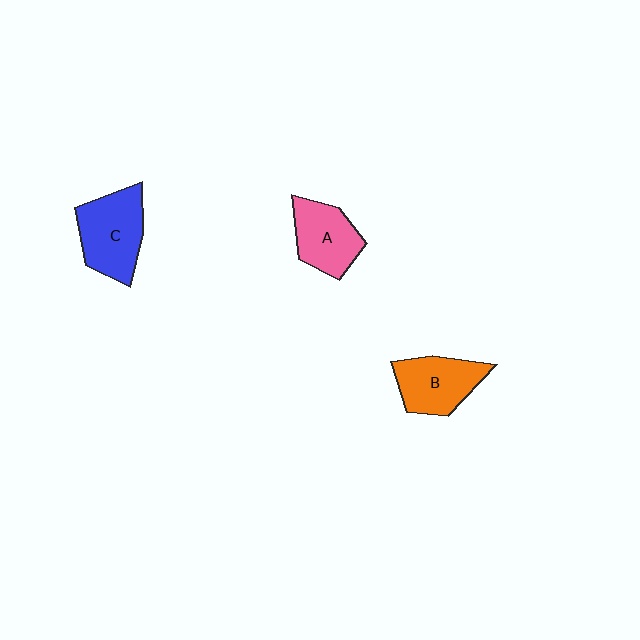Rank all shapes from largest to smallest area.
From largest to smallest: C (blue), B (orange), A (pink).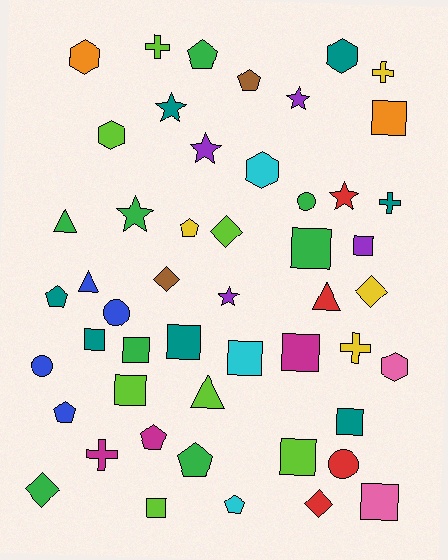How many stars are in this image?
There are 6 stars.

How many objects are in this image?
There are 50 objects.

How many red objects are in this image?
There are 4 red objects.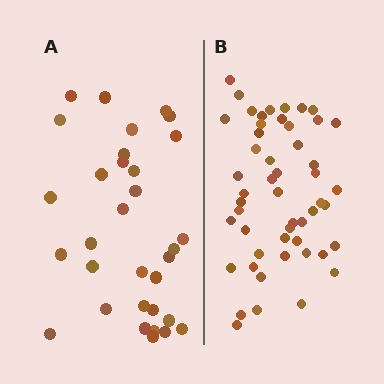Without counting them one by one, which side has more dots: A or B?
Region B (the right region) has more dots.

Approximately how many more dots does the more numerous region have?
Region B has approximately 20 more dots than region A.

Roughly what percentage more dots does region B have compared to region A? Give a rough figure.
About 60% more.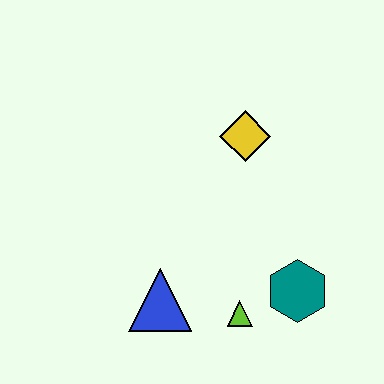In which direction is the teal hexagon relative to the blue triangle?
The teal hexagon is to the right of the blue triangle.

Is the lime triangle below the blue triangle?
Yes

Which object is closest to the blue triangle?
The lime triangle is closest to the blue triangle.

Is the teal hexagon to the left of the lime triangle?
No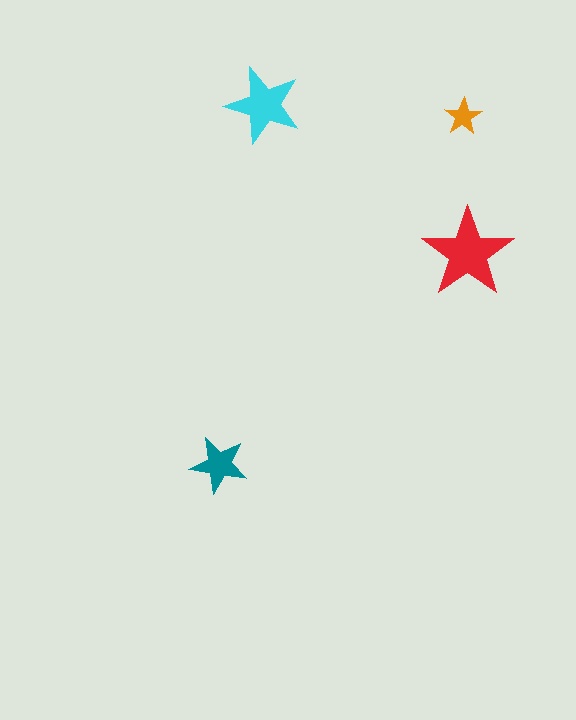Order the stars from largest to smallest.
the red one, the cyan one, the teal one, the orange one.